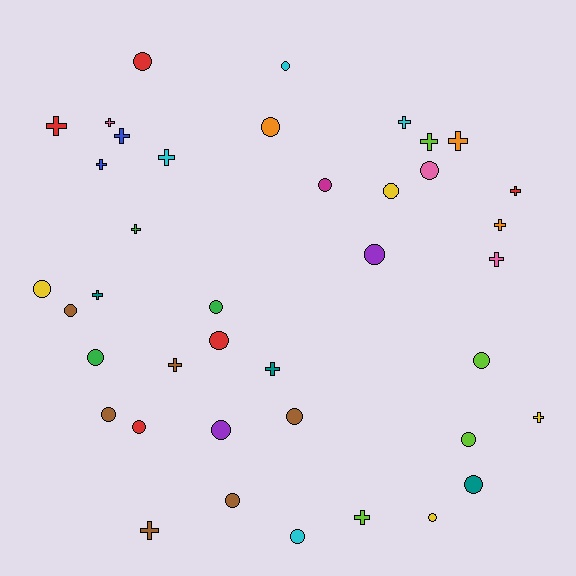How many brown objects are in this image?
There are 6 brown objects.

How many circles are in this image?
There are 22 circles.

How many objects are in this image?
There are 40 objects.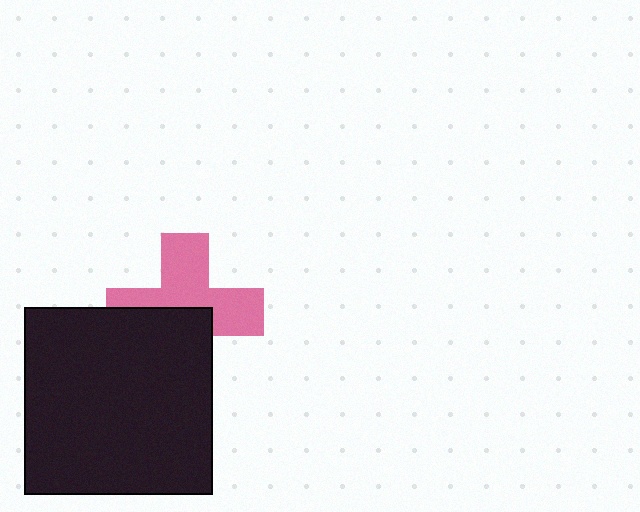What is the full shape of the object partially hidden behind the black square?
The partially hidden object is a pink cross.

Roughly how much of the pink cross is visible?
About half of it is visible (roughly 56%).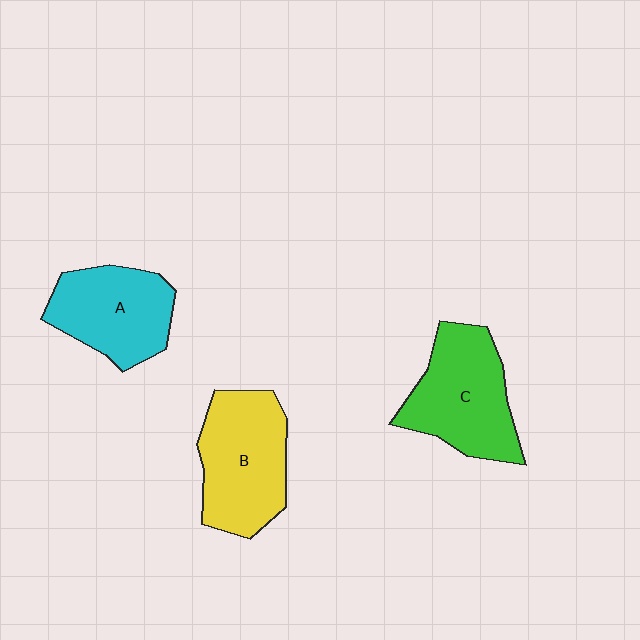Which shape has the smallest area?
Shape A (cyan).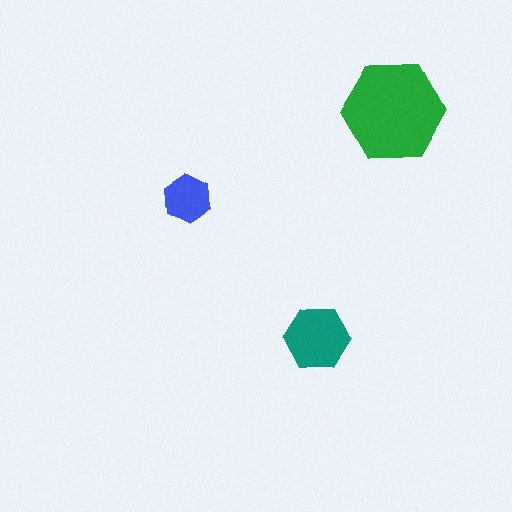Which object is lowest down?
The teal hexagon is bottommost.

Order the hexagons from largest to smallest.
the green one, the teal one, the blue one.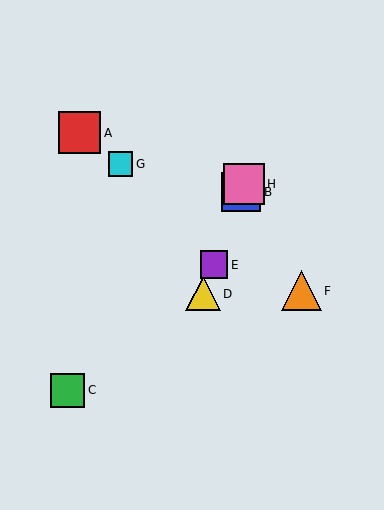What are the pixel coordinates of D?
Object D is at (203, 294).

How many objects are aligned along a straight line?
4 objects (B, D, E, H) are aligned along a straight line.